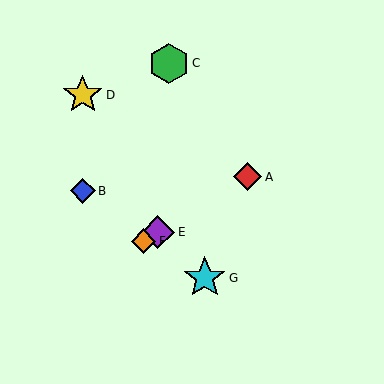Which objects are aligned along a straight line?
Objects A, E, F are aligned along a straight line.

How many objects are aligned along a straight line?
3 objects (A, E, F) are aligned along a straight line.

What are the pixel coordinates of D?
Object D is at (83, 95).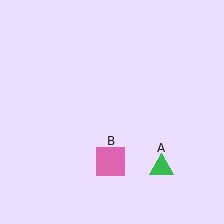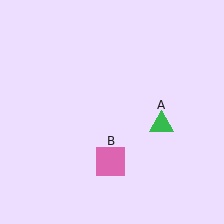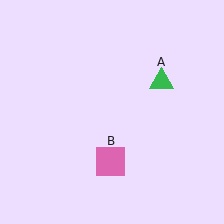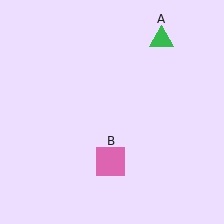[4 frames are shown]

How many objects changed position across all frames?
1 object changed position: green triangle (object A).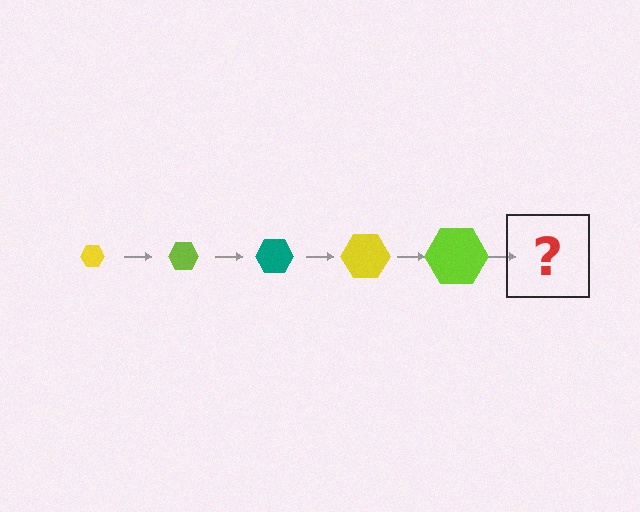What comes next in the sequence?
The next element should be a teal hexagon, larger than the previous one.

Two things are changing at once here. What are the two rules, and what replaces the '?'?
The two rules are that the hexagon grows larger each step and the color cycles through yellow, lime, and teal. The '?' should be a teal hexagon, larger than the previous one.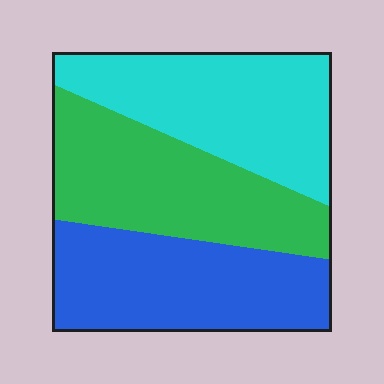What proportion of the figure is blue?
Blue takes up about one third (1/3) of the figure.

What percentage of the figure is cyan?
Cyan takes up between a quarter and a half of the figure.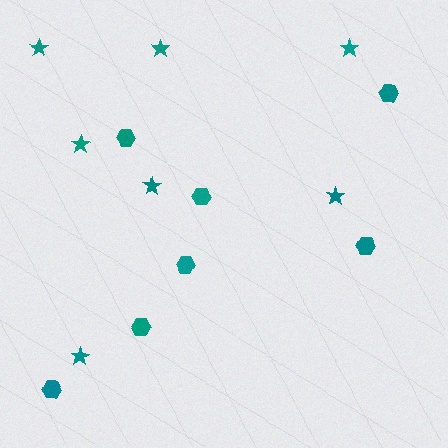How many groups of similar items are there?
There are 2 groups: one group of stars (7) and one group of hexagons (7).